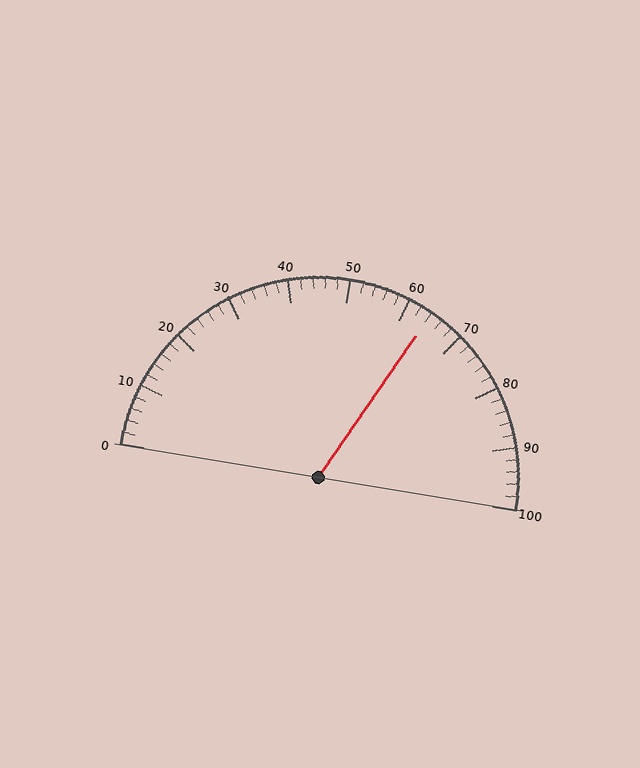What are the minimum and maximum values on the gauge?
The gauge ranges from 0 to 100.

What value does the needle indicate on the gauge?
The needle indicates approximately 64.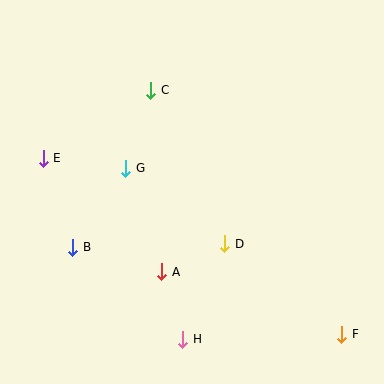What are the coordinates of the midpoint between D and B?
The midpoint between D and B is at (149, 246).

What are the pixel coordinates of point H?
Point H is at (183, 339).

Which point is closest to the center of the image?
Point D at (225, 244) is closest to the center.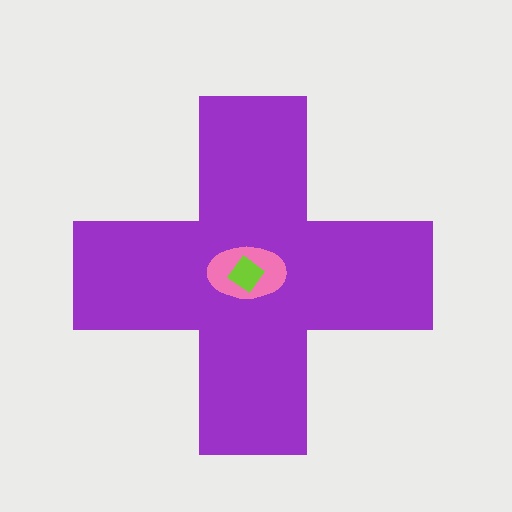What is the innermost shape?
The lime diamond.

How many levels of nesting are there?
3.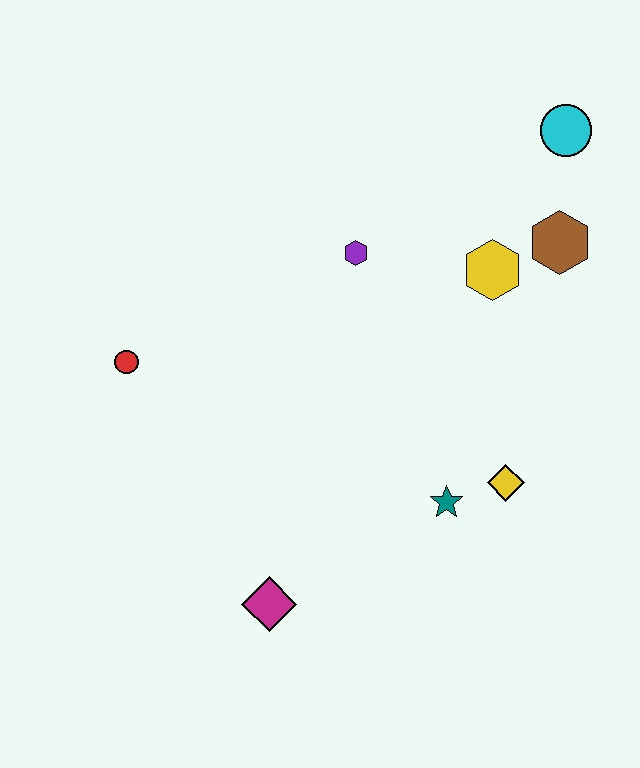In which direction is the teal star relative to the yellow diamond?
The teal star is to the left of the yellow diamond.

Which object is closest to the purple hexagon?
The yellow hexagon is closest to the purple hexagon.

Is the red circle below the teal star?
No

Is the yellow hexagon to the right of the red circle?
Yes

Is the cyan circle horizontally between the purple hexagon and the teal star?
No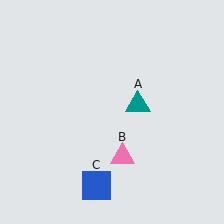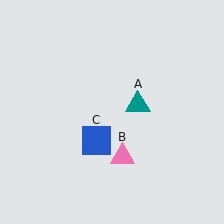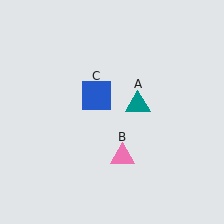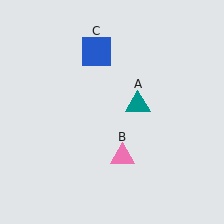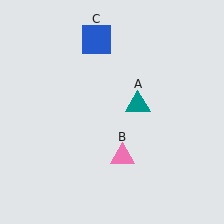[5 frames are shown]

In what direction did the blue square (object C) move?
The blue square (object C) moved up.